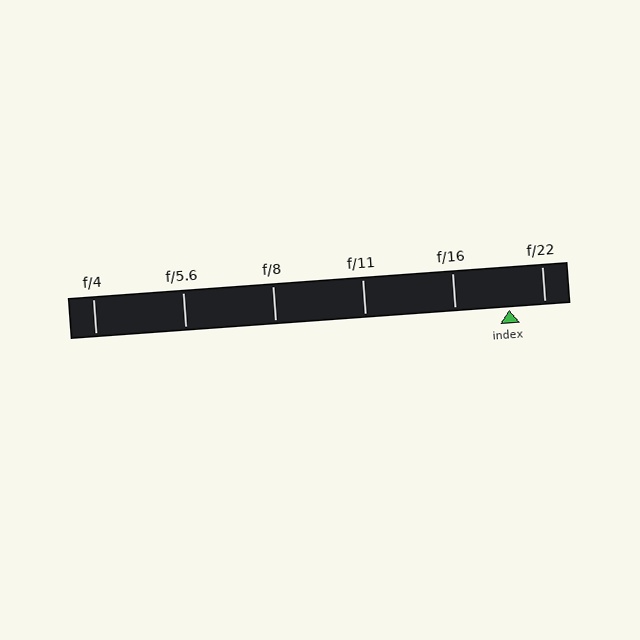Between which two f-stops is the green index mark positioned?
The index mark is between f/16 and f/22.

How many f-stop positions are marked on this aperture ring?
There are 6 f-stop positions marked.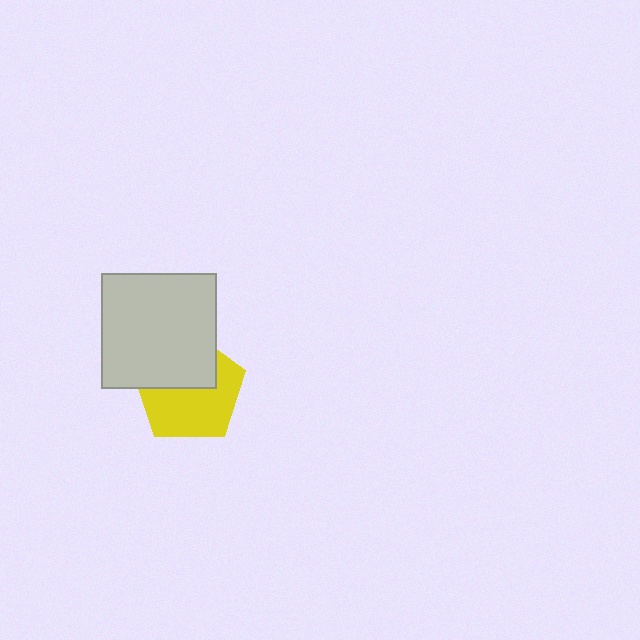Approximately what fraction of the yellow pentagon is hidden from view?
Roughly 42% of the yellow pentagon is hidden behind the light gray square.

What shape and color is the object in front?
The object in front is a light gray square.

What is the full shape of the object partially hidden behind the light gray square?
The partially hidden object is a yellow pentagon.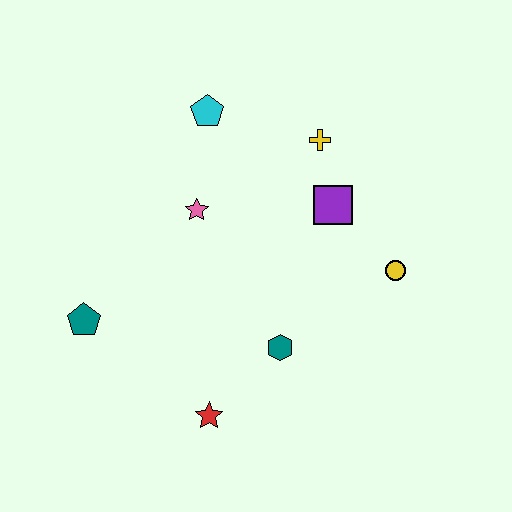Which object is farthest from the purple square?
The teal pentagon is farthest from the purple square.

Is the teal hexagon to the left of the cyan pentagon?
No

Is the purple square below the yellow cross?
Yes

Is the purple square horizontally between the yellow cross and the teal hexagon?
No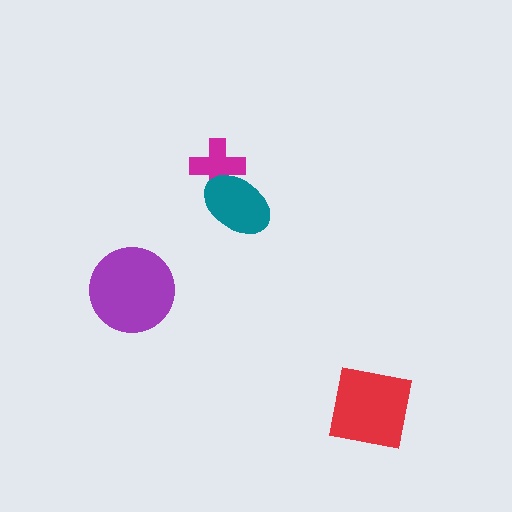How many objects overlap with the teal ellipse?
1 object overlaps with the teal ellipse.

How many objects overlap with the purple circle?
0 objects overlap with the purple circle.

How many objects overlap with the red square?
0 objects overlap with the red square.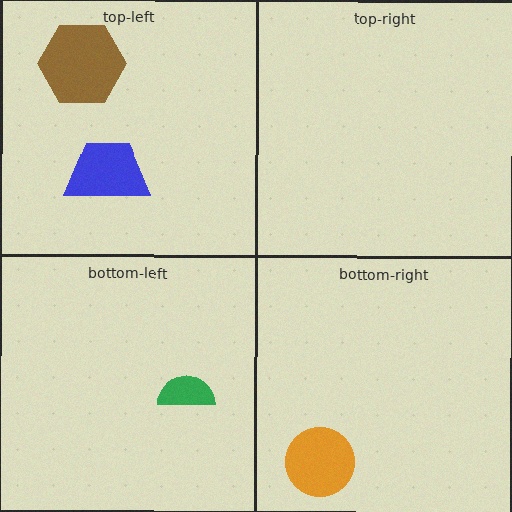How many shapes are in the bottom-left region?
1.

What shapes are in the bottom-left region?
The green semicircle.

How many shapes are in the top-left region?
2.